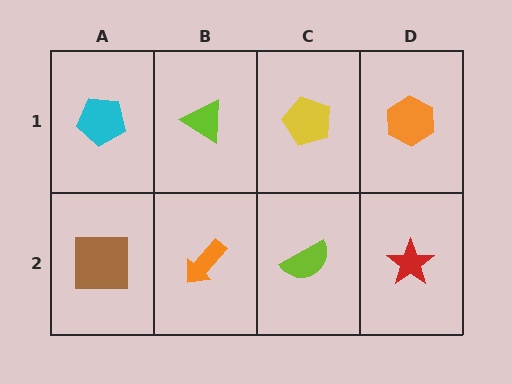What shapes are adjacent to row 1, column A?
A brown square (row 2, column A), a lime triangle (row 1, column B).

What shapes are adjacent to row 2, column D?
An orange hexagon (row 1, column D), a lime semicircle (row 2, column C).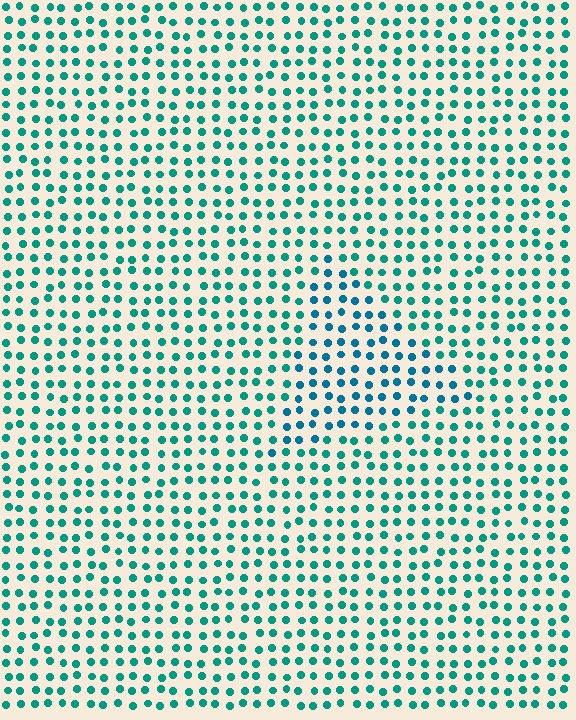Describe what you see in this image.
The image is filled with small teal elements in a uniform arrangement. A triangle-shaped region is visible where the elements are tinted to a slightly different hue, forming a subtle color boundary.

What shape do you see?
I see a triangle.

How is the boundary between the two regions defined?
The boundary is defined purely by a slight shift in hue (about 24 degrees). Spacing, size, and orientation are identical on both sides.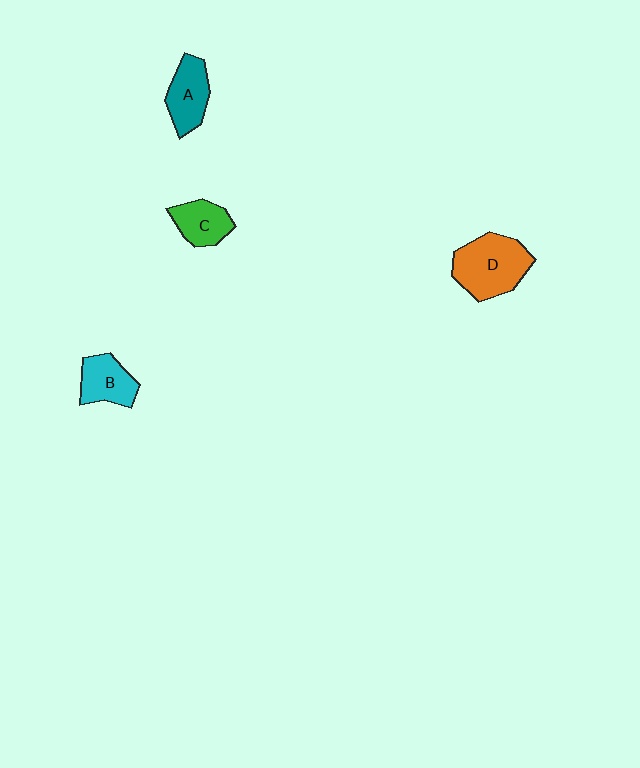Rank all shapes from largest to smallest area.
From largest to smallest: D (orange), A (teal), B (cyan), C (green).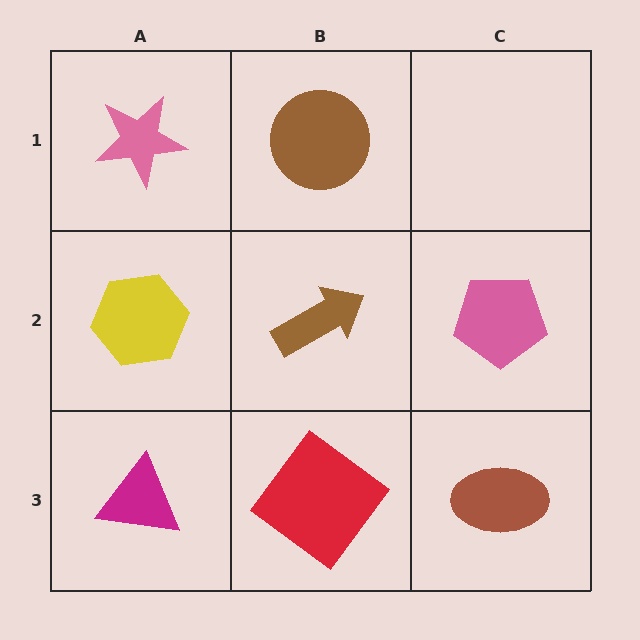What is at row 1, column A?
A pink star.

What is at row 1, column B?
A brown circle.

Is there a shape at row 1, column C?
No, that cell is empty.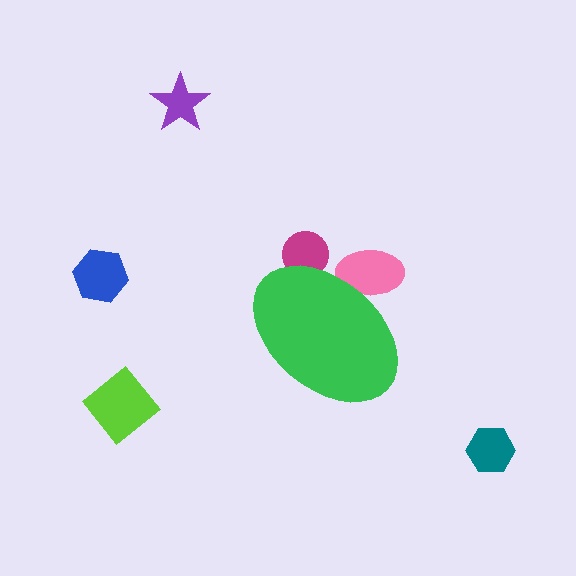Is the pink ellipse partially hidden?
Yes, the pink ellipse is partially hidden behind the green ellipse.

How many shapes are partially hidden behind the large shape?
2 shapes are partially hidden.